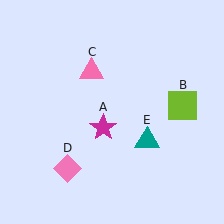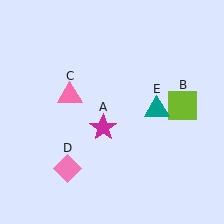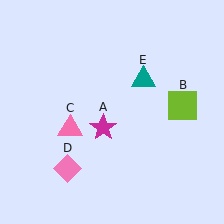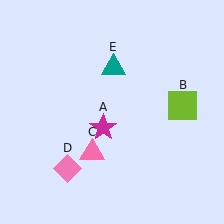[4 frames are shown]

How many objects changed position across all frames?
2 objects changed position: pink triangle (object C), teal triangle (object E).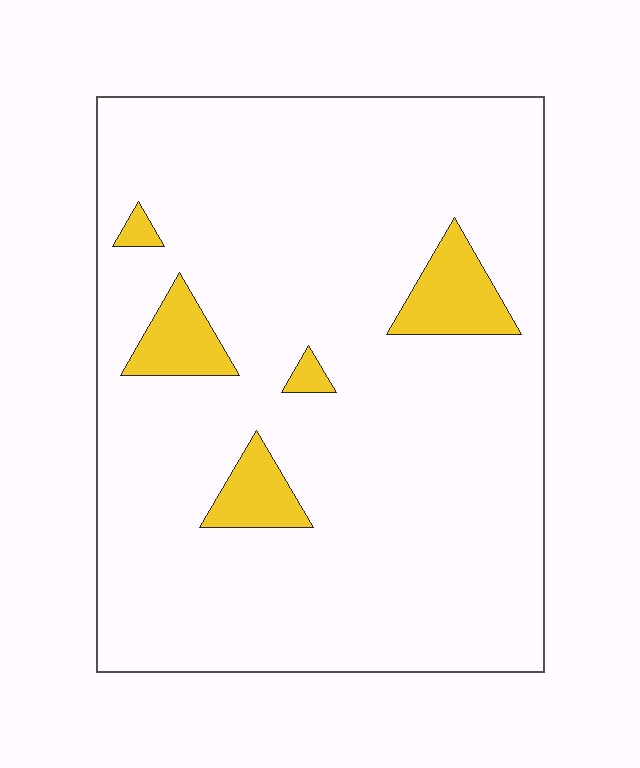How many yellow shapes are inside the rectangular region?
5.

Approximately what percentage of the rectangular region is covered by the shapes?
Approximately 10%.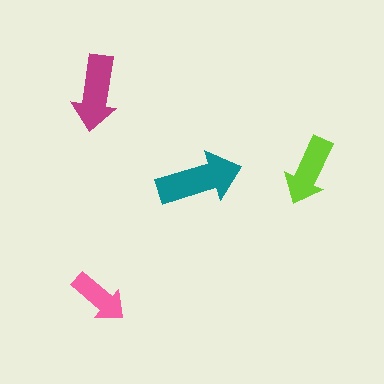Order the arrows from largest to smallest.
the teal one, the magenta one, the lime one, the pink one.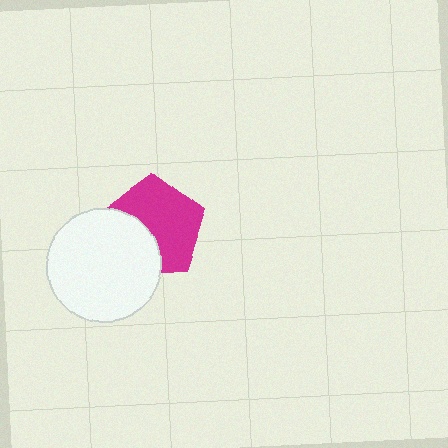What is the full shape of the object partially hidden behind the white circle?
The partially hidden object is a magenta pentagon.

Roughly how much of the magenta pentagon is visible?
About half of it is visible (roughly 64%).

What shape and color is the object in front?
The object in front is a white circle.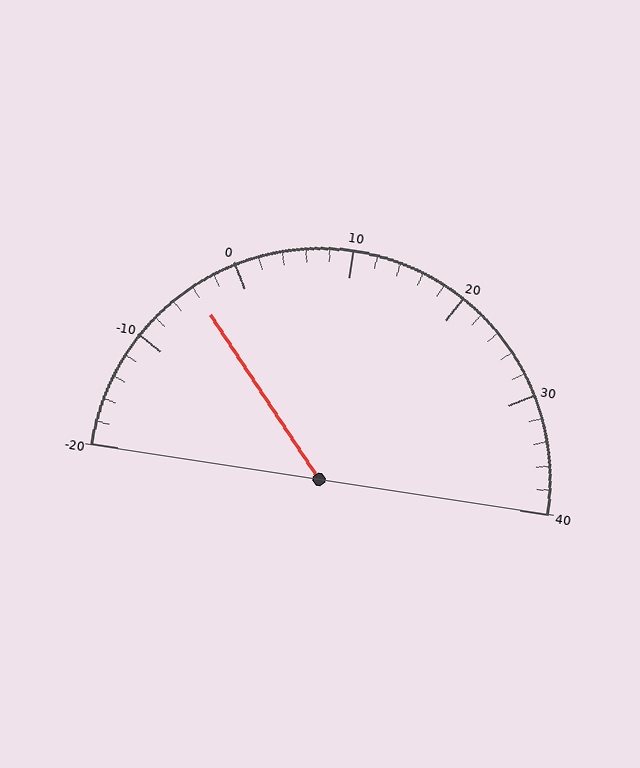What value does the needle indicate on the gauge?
The needle indicates approximately -4.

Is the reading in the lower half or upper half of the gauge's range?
The reading is in the lower half of the range (-20 to 40).